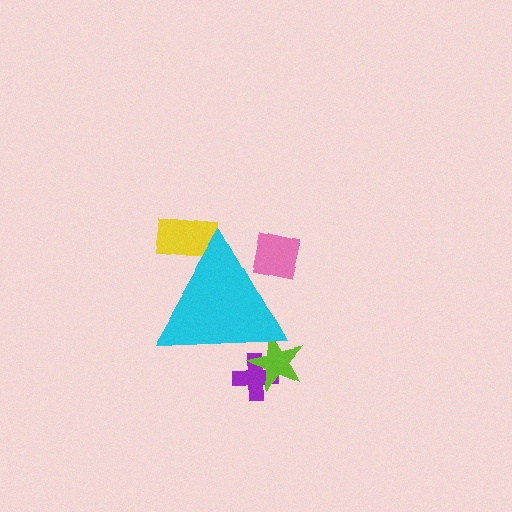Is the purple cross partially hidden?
Yes, the purple cross is partially hidden behind the cyan triangle.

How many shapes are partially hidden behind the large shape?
4 shapes are partially hidden.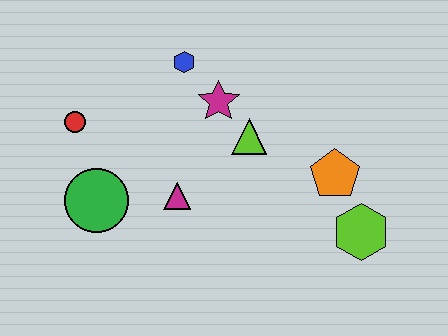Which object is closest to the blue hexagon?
The magenta star is closest to the blue hexagon.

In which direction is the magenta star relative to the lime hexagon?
The magenta star is to the left of the lime hexagon.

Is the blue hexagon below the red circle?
No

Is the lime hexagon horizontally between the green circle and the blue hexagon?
No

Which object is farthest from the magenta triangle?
The lime hexagon is farthest from the magenta triangle.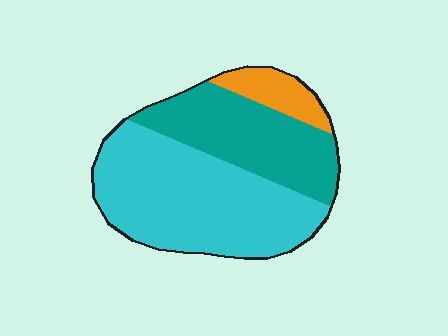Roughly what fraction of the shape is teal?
Teal takes up about one third (1/3) of the shape.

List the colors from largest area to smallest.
From largest to smallest: cyan, teal, orange.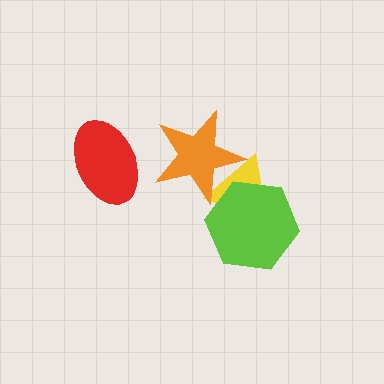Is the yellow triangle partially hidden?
Yes, it is partially covered by another shape.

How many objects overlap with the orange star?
1 object overlaps with the orange star.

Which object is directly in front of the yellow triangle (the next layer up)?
The lime hexagon is directly in front of the yellow triangle.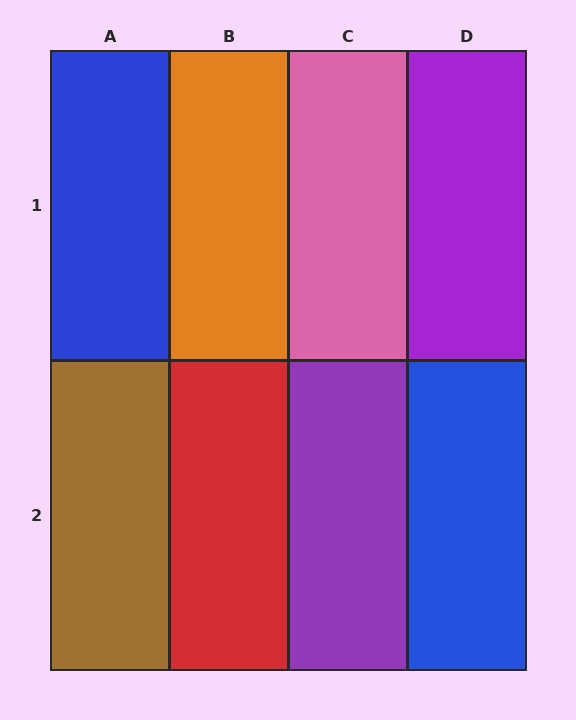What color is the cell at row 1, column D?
Purple.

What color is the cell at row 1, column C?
Pink.